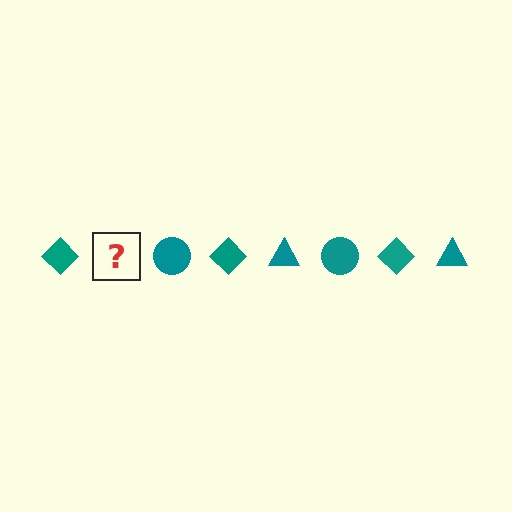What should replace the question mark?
The question mark should be replaced with a teal triangle.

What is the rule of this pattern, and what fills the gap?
The rule is that the pattern cycles through diamond, triangle, circle shapes in teal. The gap should be filled with a teal triangle.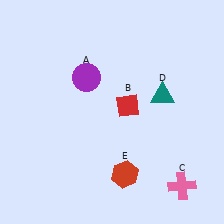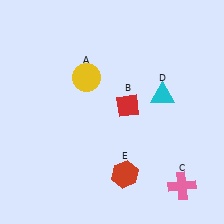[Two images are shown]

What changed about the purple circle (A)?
In Image 1, A is purple. In Image 2, it changed to yellow.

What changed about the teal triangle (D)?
In Image 1, D is teal. In Image 2, it changed to cyan.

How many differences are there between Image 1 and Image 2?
There are 2 differences between the two images.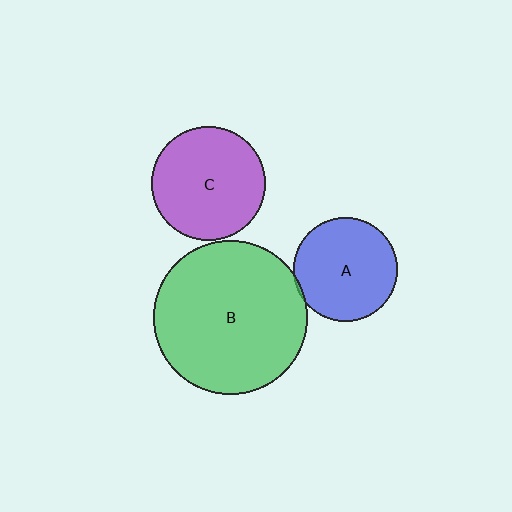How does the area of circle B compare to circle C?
Approximately 1.8 times.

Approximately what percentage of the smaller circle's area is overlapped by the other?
Approximately 5%.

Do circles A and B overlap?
Yes.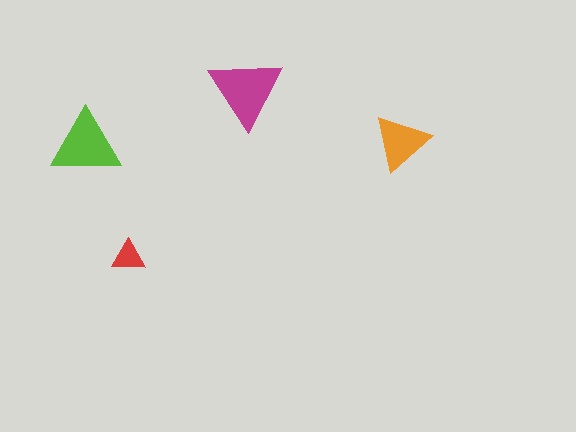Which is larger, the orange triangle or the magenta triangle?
The magenta one.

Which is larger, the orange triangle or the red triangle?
The orange one.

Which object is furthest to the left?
The lime triangle is leftmost.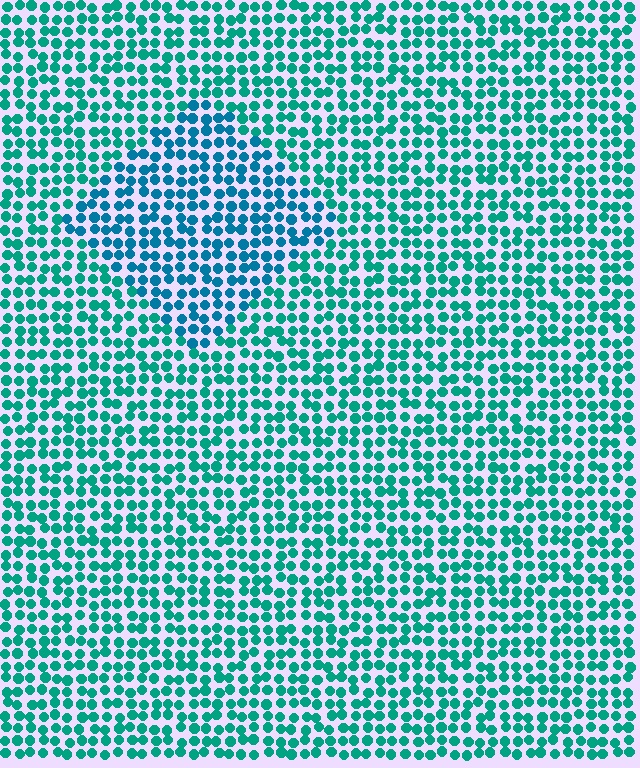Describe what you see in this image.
The image is filled with small teal elements in a uniform arrangement. A diamond-shaped region is visible where the elements are tinted to a slightly different hue, forming a subtle color boundary.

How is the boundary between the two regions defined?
The boundary is defined purely by a slight shift in hue (about 27 degrees). Spacing, size, and orientation are identical on both sides.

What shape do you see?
I see a diamond.